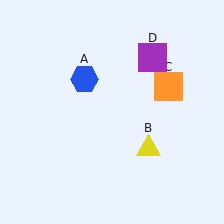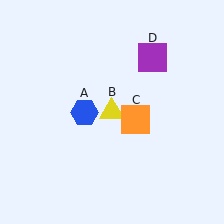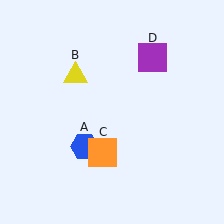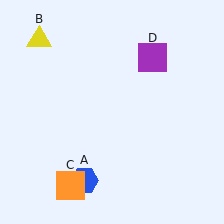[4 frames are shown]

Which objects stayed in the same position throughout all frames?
Purple square (object D) remained stationary.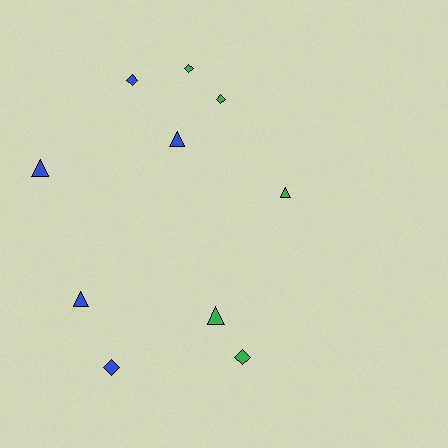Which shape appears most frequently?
Triangle, with 5 objects.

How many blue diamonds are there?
There are 2 blue diamonds.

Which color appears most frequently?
Blue, with 5 objects.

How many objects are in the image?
There are 10 objects.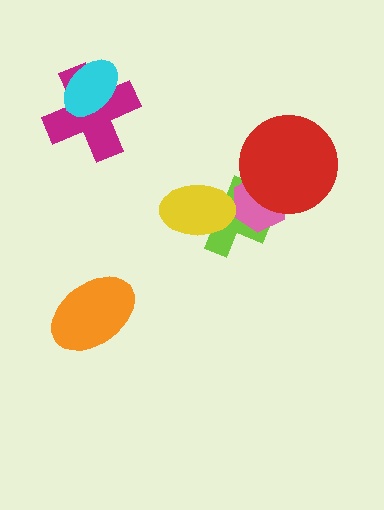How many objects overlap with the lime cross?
3 objects overlap with the lime cross.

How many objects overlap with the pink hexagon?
2 objects overlap with the pink hexagon.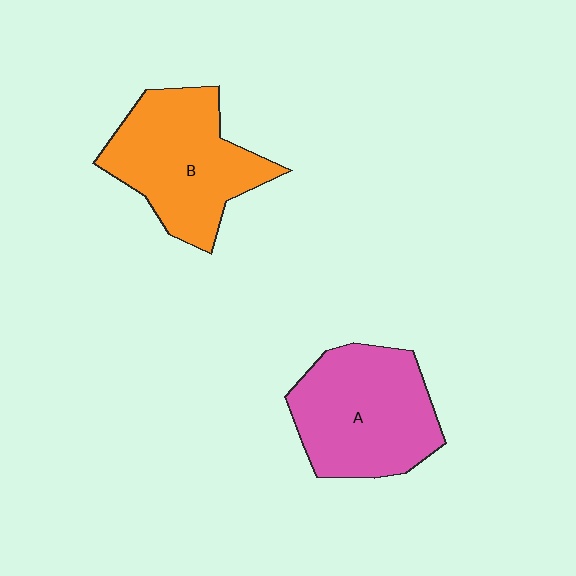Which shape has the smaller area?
Shape B (orange).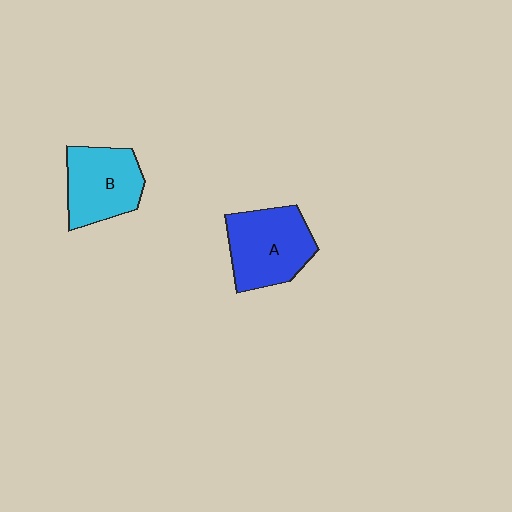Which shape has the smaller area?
Shape B (cyan).